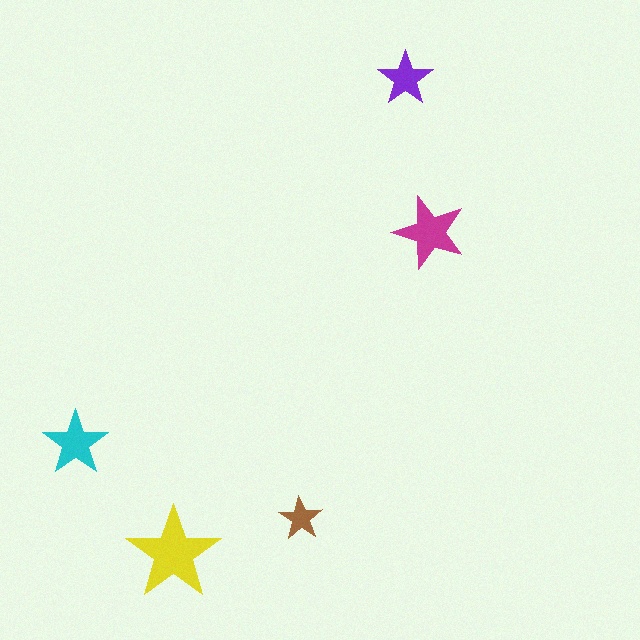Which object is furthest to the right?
The magenta star is rightmost.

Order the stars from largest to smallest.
the yellow one, the magenta one, the cyan one, the purple one, the brown one.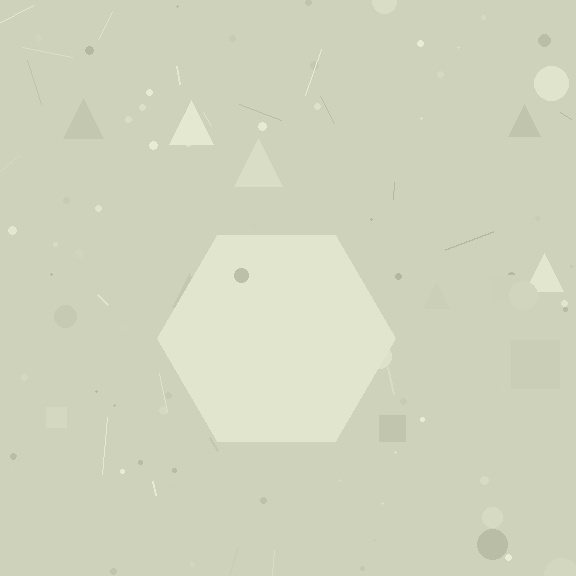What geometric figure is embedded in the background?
A hexagon is embedded in the background.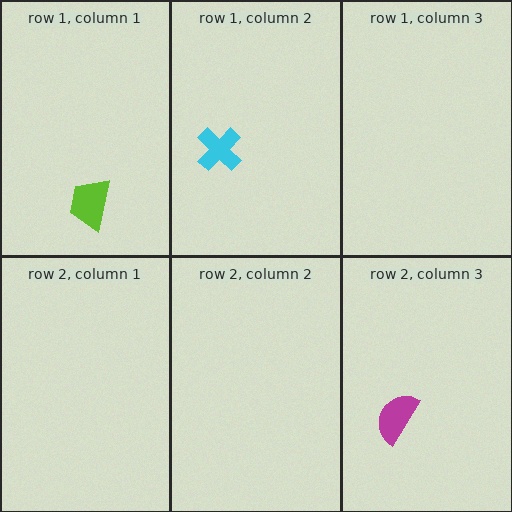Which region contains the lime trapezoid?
The row 1, column 1 region.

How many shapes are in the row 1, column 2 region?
1.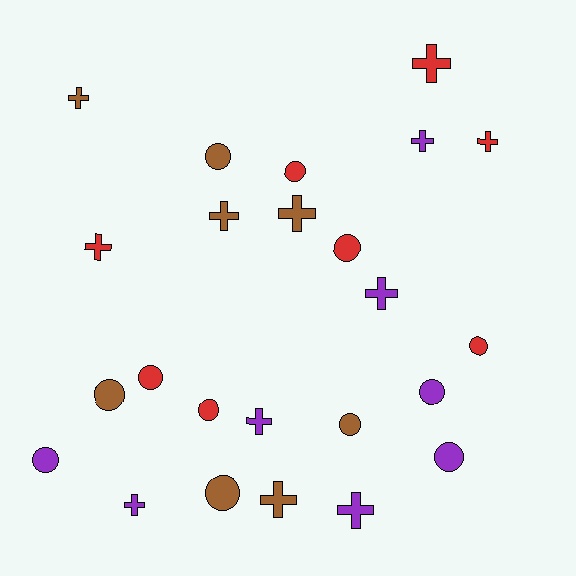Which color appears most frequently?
Red, with 8 objects.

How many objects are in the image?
There are 24 objects.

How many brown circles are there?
There are 4 brown circles.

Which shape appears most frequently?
Cross, with 12 objects.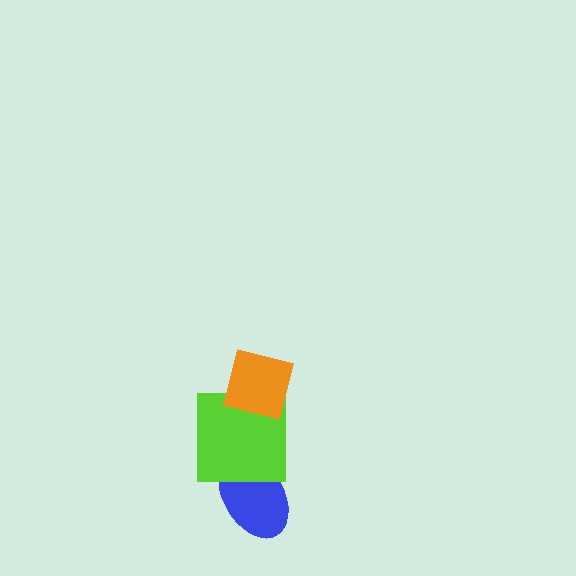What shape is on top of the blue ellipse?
The lime square is on top of the blue ellipse.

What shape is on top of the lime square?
The orange square is on top of the lime square.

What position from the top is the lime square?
The lime square is 2nd from the top.